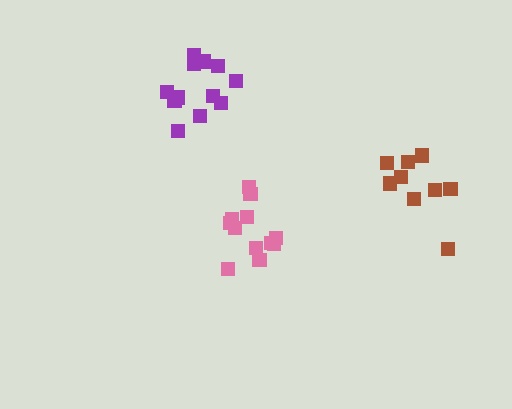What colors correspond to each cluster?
The clusters are colored: purple, brown, pink.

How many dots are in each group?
Group 1: 13 dots, Group 2: 9 dots, Group 3: 12 dots (34 total).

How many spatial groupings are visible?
There are 3 spatial groupings.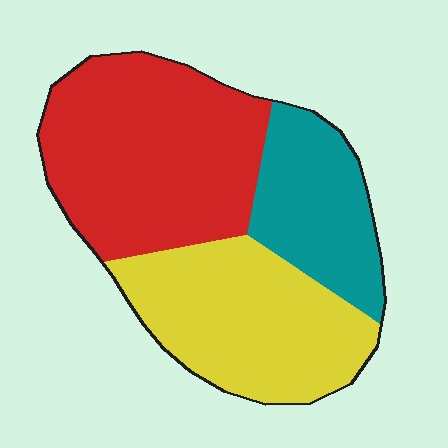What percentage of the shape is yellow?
Yellow takes up about one third (1/3) of the shape.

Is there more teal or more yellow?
Yellow.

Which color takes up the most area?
Red, at roughly 45%.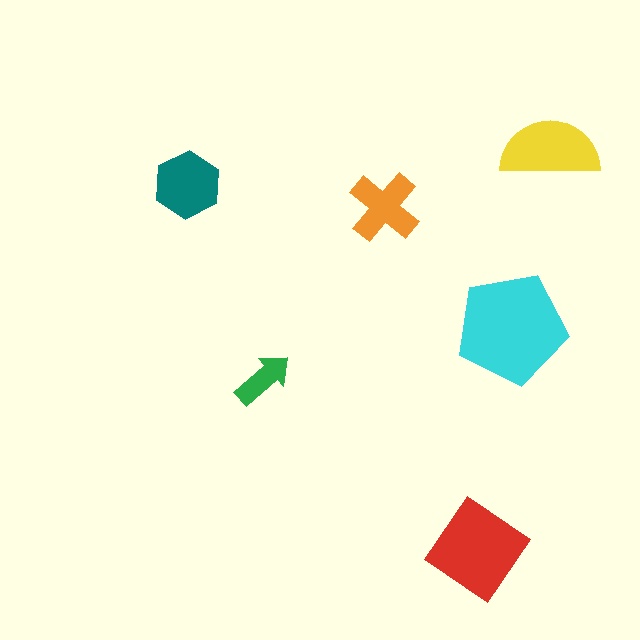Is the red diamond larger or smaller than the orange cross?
Larger.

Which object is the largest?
The cyan pentagon.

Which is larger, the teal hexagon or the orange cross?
The teal hexagon.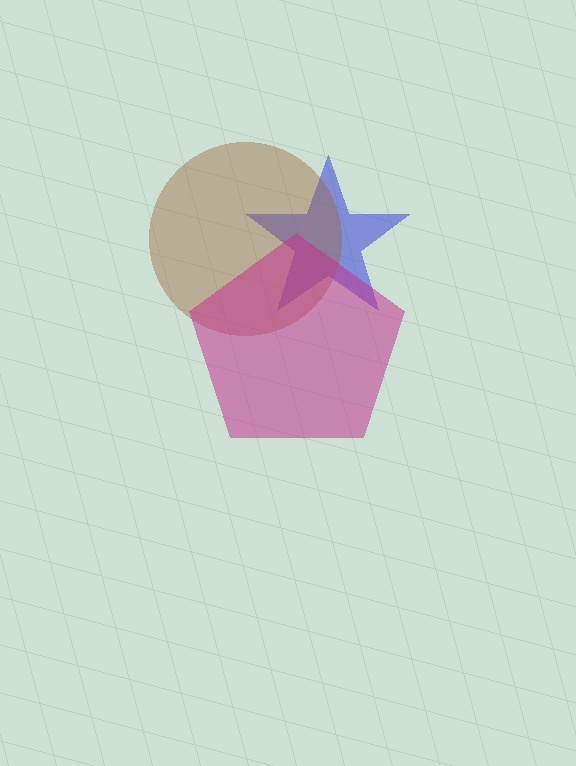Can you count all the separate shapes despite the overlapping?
Yes, there are 3 separate shapes.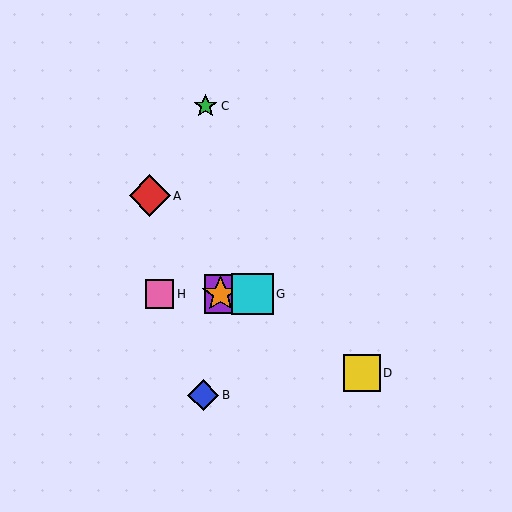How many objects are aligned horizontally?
4 objects (E, F, G, H) are aligned horizontally.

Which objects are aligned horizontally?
Objects E, F, G, H are aligned horizontally.